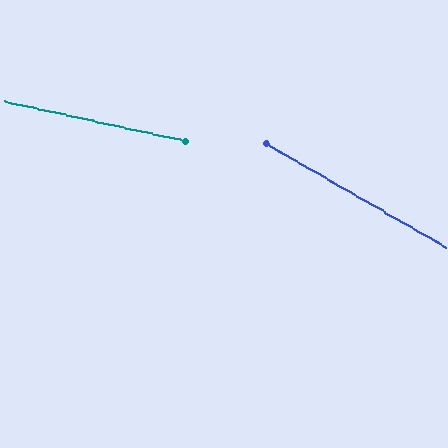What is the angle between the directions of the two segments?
Approximately 18 degrees.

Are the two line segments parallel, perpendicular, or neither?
Neither parallel nor perpendicular — they differ by about 18°.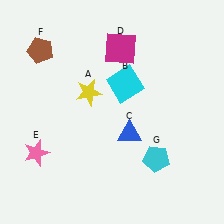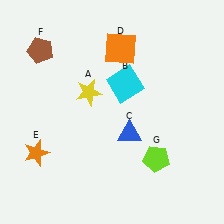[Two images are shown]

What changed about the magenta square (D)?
In Image 1, D is magenta. In Image 2, it changed to orange.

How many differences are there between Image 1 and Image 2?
There are 3 differences between the two images.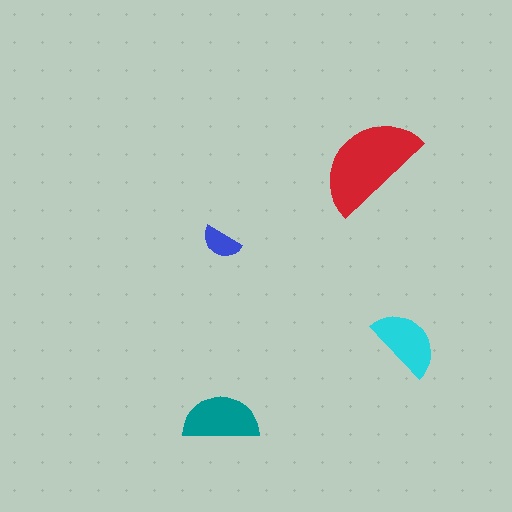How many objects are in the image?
There are 4 objects in the image.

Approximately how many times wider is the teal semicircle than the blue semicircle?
About 2 times wider.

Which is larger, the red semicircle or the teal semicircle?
The red one.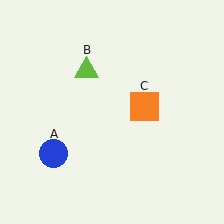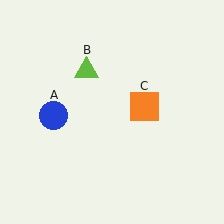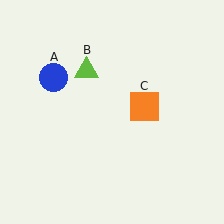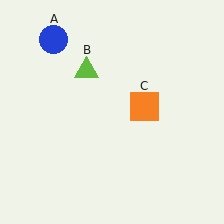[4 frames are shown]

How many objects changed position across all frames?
1 object changed position: blue circle (object A).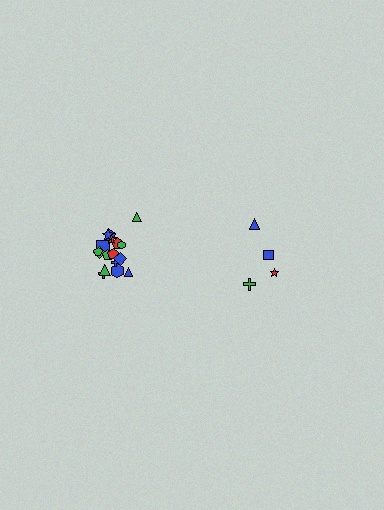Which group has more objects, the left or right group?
The left group.